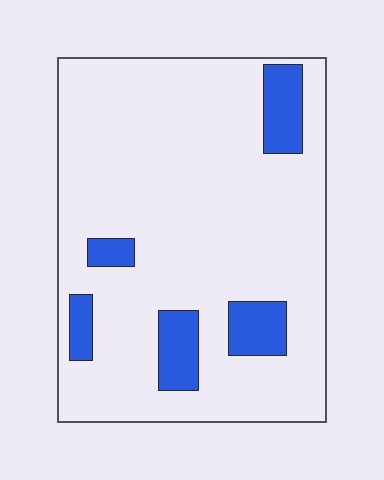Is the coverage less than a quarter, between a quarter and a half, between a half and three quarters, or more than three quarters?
Less than a quarter.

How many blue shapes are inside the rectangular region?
5.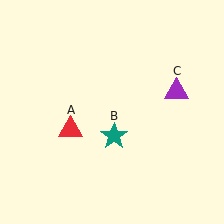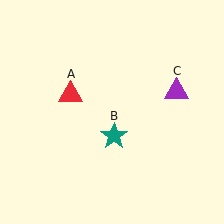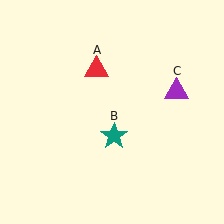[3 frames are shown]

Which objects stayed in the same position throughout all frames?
Teal star (object B) and purple triangle (object C) remained stationary.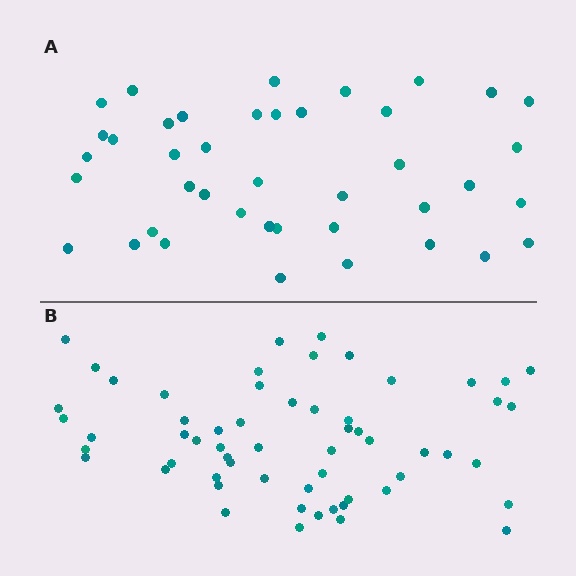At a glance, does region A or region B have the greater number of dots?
Region B (the bottom region) has more dots.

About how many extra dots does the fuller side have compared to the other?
Region B has approximately 20 more dots than region A.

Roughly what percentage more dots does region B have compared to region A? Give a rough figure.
About 45% more.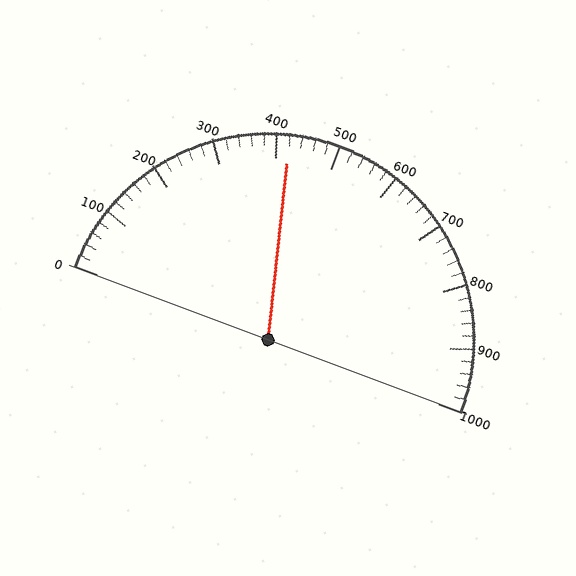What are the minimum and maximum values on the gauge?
The gauge ranges from 0 to 1000.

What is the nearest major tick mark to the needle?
The nearest major tick mark is 400.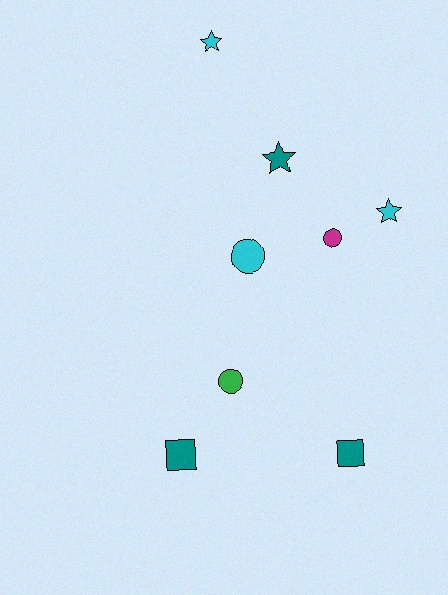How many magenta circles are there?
There is 1 magenta circle.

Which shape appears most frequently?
Star, with 3 objects.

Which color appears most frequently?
Teal, with 3 objects.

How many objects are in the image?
There are 8 objects.